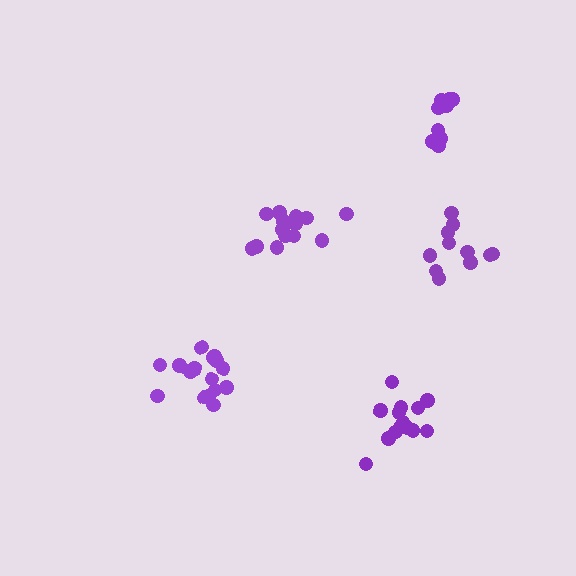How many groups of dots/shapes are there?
There are 5 groups.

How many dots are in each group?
Group 1: 11 dots, Group 2: 16 dots, Group 3: 15 dots, Group 4: 14 dots, Group 5: 10 dots (66 total).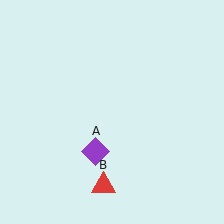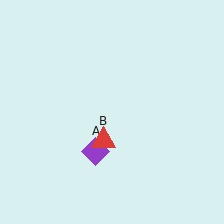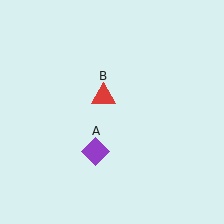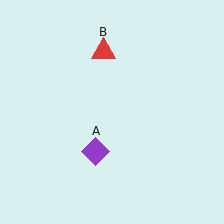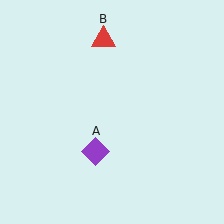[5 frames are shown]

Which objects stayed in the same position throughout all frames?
Purple diamond (object A) remained stationary.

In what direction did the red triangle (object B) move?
The red triangle (object B) moved up.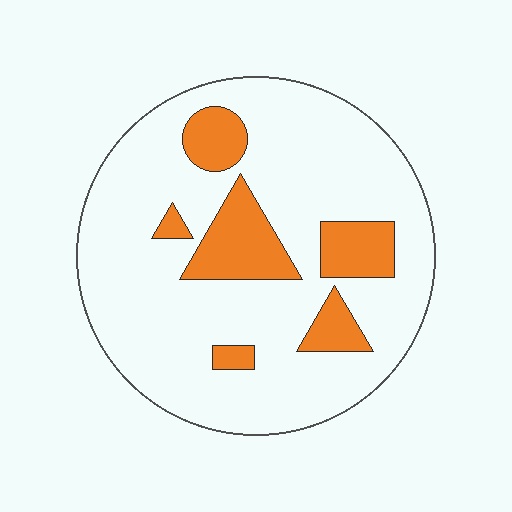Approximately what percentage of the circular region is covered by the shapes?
Approximately 20%.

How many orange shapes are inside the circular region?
6.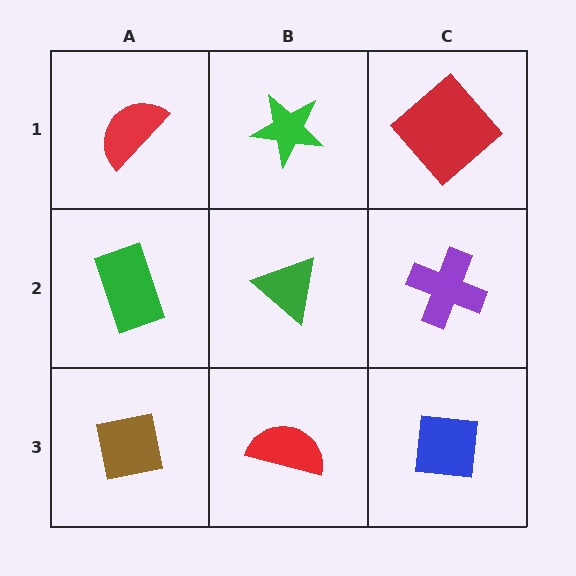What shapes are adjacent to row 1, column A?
A green rectangle (row 2, column A), a green star (row 1, column B).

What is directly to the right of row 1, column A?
A green star.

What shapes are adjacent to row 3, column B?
A green triangle (row 2, column B), a brown square (row 3, column A), a blue square (row 3, column C).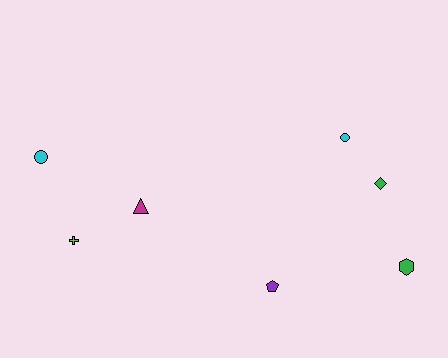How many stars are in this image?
There are no stars.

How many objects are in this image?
There are 7 objects.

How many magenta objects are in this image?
There is 1 magenta object.